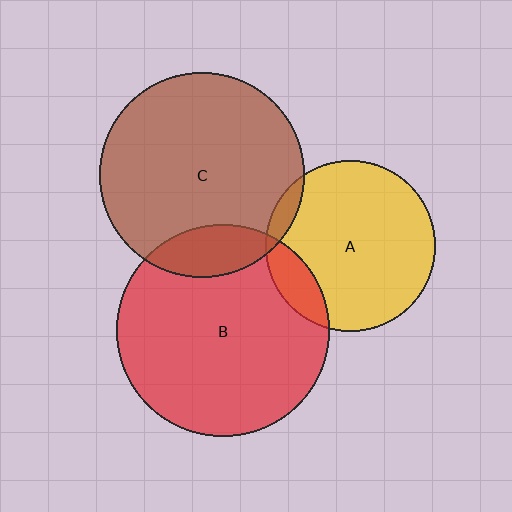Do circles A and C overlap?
Yes.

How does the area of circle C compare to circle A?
Approximately 1.4 times.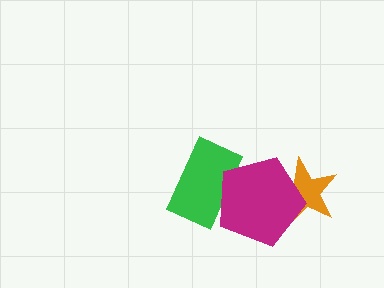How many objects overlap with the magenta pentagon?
2 objects overlap with the magenta pentagon.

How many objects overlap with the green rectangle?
1 object overlaps with the green rectangle.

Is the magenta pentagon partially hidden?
No, no other shape covers it.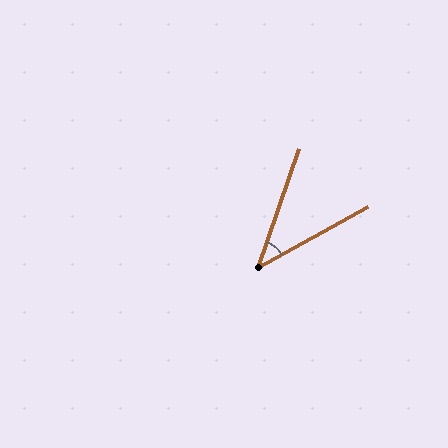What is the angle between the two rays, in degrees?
Approximately 42 degrees.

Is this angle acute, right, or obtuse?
It is acute.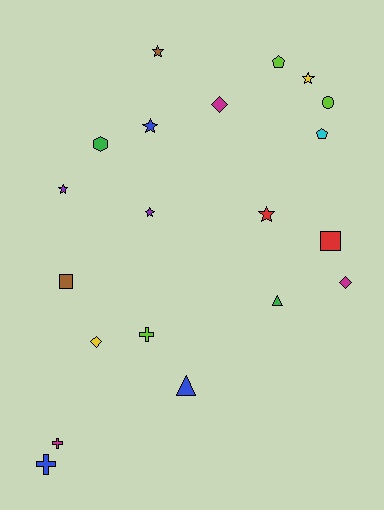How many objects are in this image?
There are 20 objects.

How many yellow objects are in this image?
There are 2 yellow objects.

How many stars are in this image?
There are 6 stars.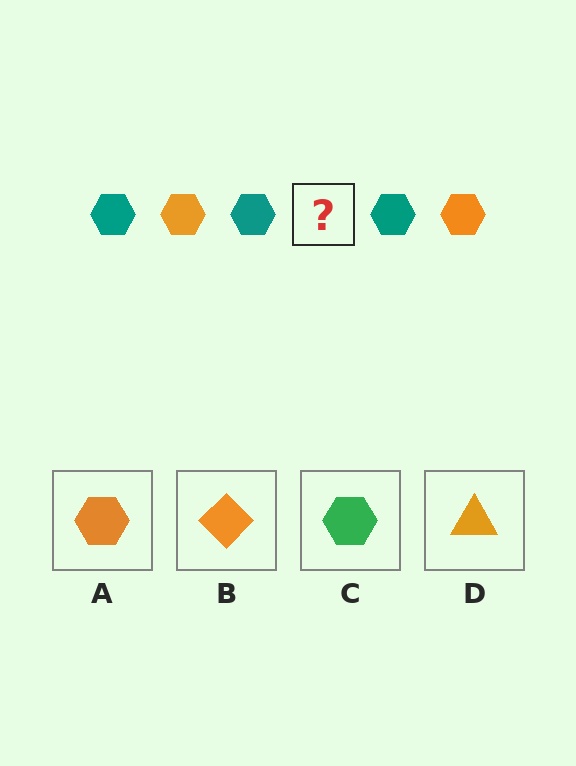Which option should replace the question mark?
Option A.